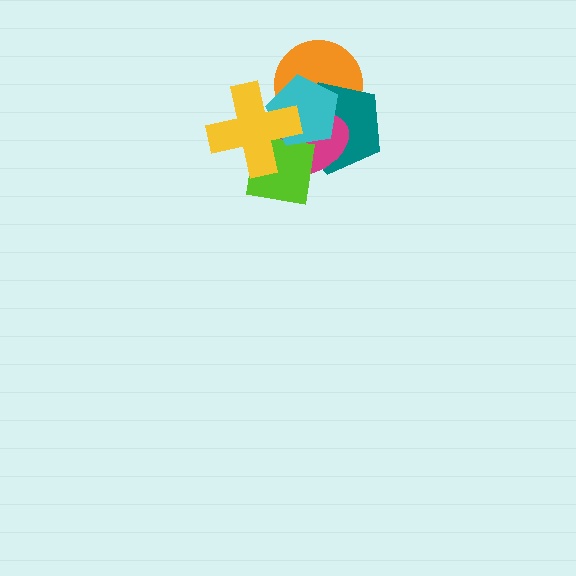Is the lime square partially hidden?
Yes, it is partially covered by another shape.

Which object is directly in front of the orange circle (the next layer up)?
The teal pentagon is directly in front of the orange circle.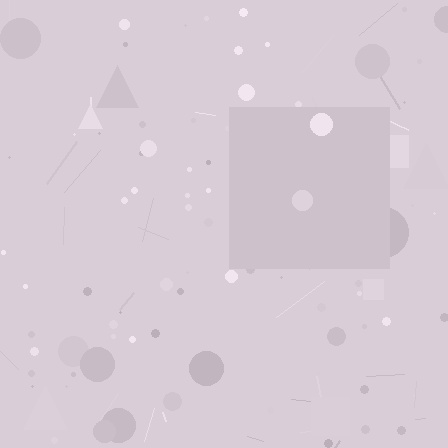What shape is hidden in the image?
A square is hidden in the image.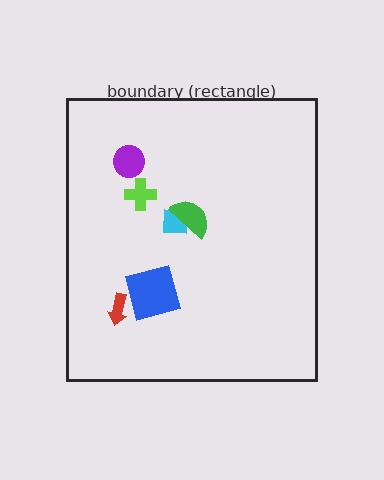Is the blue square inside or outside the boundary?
Inside.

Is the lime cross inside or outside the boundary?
Inside.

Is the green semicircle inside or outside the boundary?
Inside.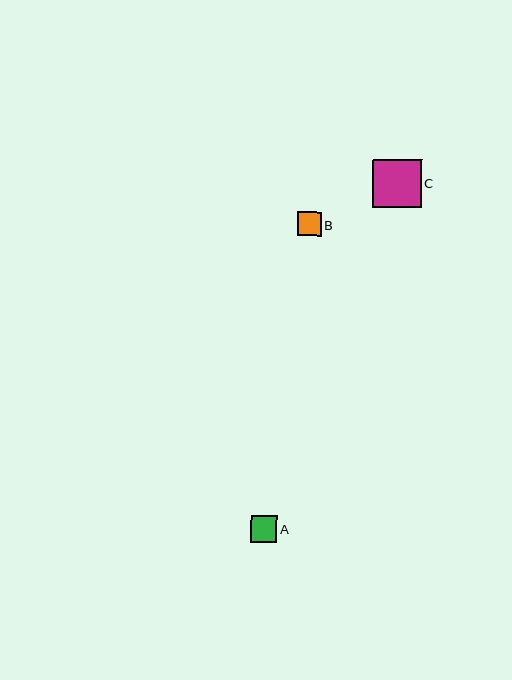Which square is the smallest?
Square B is the smallest with a size of approximately 24 pixels.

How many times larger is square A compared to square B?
Square A is approximately 1.1 times the size of square B.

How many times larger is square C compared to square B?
Square C is approximately 2.1 times the size of square B.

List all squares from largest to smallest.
From largest to smallest: C, A, B.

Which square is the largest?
Square C is the largest with a size of approximately 48 pixels.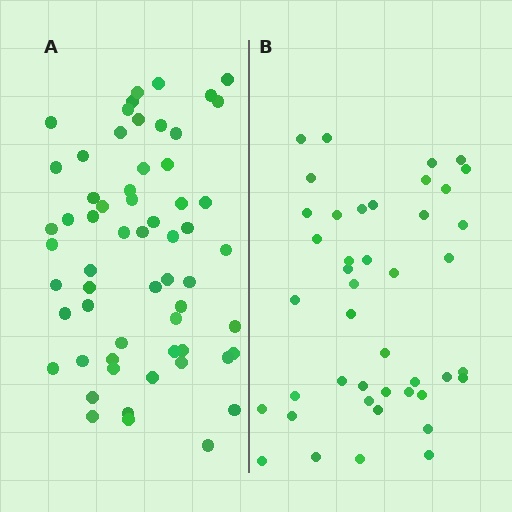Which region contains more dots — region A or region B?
Region A (the left region) has more dots.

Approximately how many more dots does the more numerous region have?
Region A has approximately 15 more dots than region B.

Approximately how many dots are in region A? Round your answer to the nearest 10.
About 60 dots.